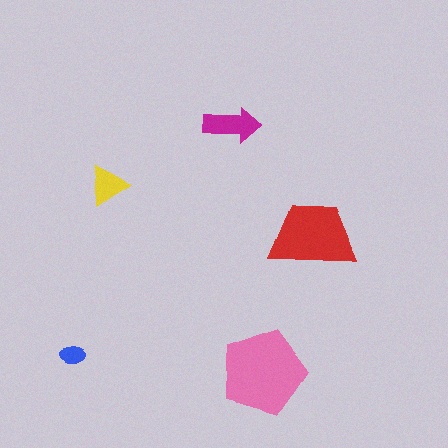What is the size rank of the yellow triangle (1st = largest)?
4th.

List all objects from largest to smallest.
The pink pentagon, the red trapezoid, the magenta arrow, the yellow triangle, the blue ellipse.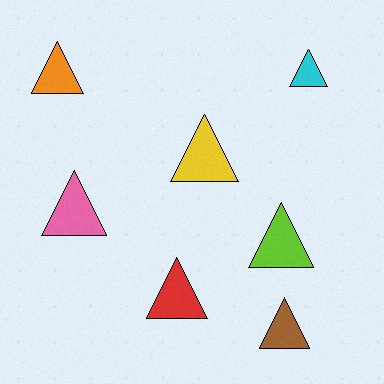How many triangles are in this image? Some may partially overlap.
There are 7 triangles.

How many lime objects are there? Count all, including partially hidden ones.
There is 1 lime object.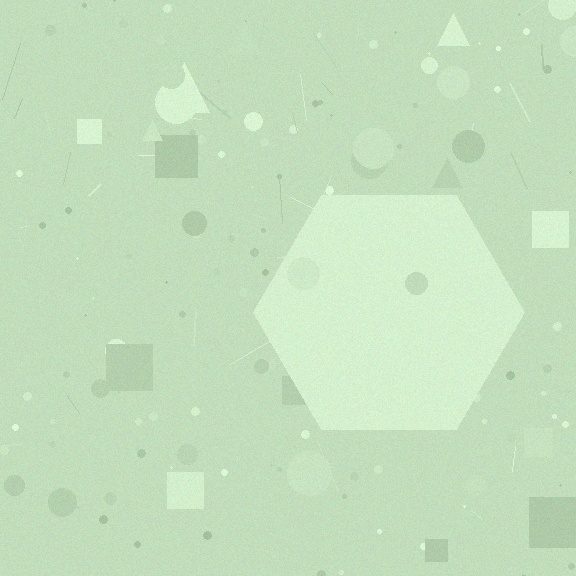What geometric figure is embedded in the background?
A hexagon is embedded in the background.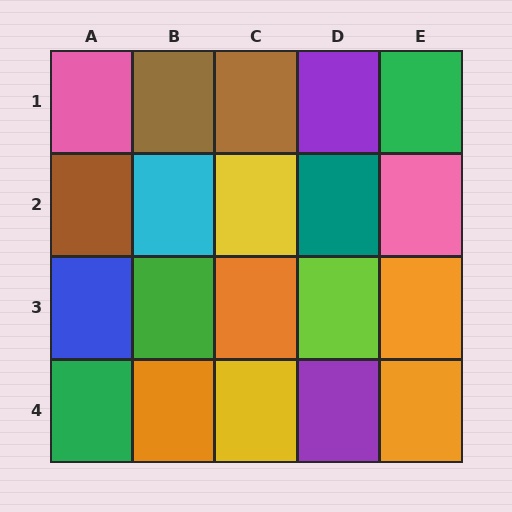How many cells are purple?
2 cells are purple.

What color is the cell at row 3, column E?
Orange.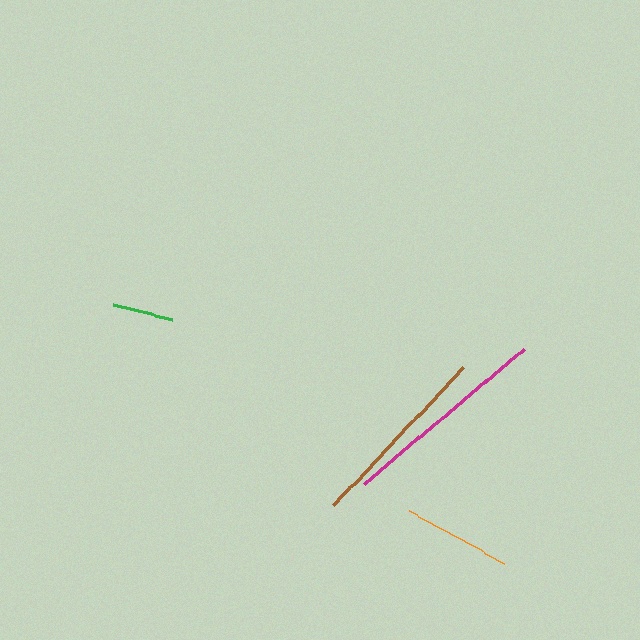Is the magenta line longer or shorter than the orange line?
The magenta line is longer than the orange line.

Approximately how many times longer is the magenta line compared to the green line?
The magenta line is approximately 3.5 times the length of the green line.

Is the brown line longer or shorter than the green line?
The brown line is longer than the green line.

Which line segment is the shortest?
The green line is the shortest at approximately 60 pixels.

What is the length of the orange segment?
The orange segment is approximately 108 pixels long.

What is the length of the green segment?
The green segment is approximately 60 pixels long.